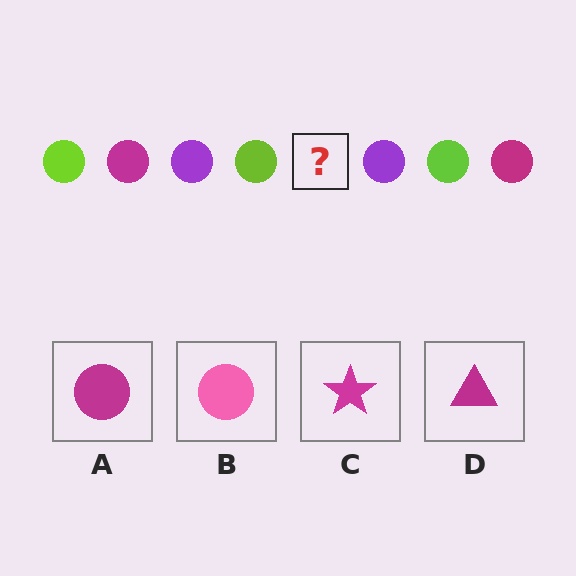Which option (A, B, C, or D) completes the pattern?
A.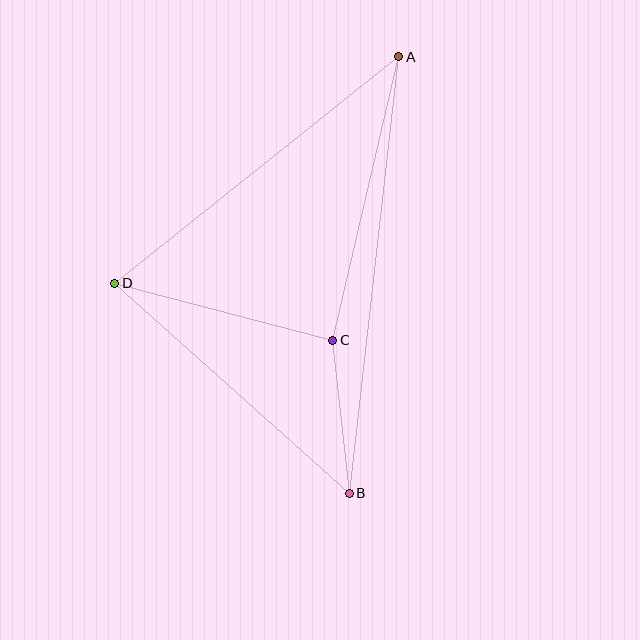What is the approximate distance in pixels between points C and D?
The distance between C and D is approximately 225 pixels.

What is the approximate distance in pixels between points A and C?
The distance between A and C is approximately 291 pixels.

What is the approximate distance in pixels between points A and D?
The distance between A and D is approximately 363 pixels.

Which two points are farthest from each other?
Points A and B are farthest from each other.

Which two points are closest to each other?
Points B and C are closest to each other.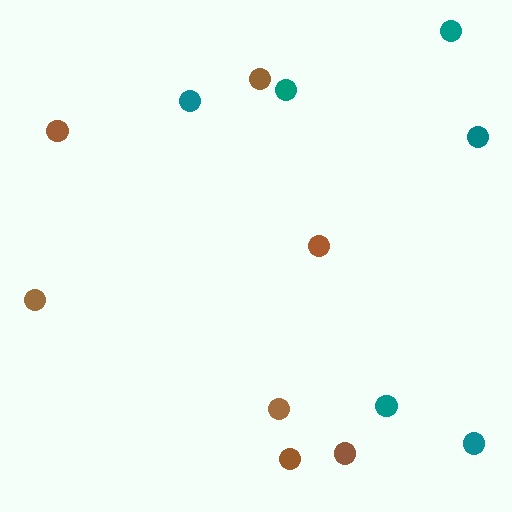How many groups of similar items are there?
There are 2 groups: one group of teal circles (6) and one group of brown circles (7).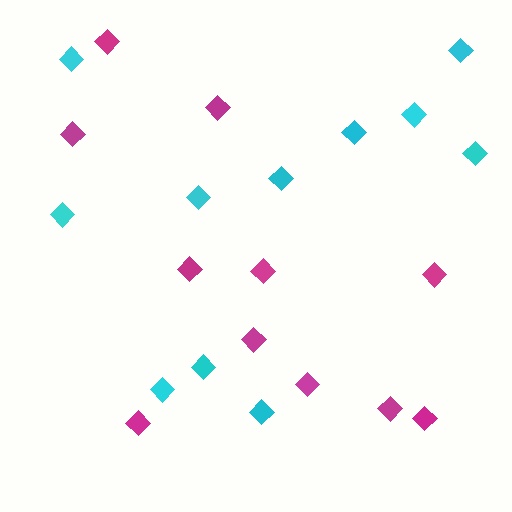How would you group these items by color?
There are 2 groups: one group of magenta diamonds (11) and one group of cyan diamonds (11).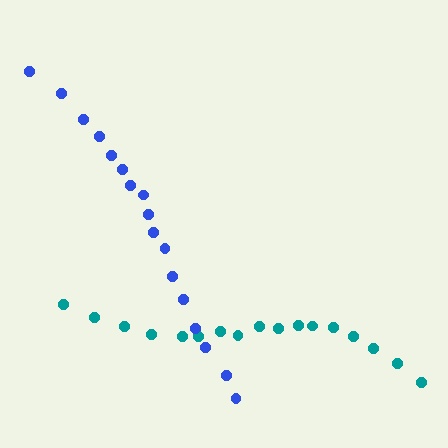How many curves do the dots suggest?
There are 2 distinct paths.